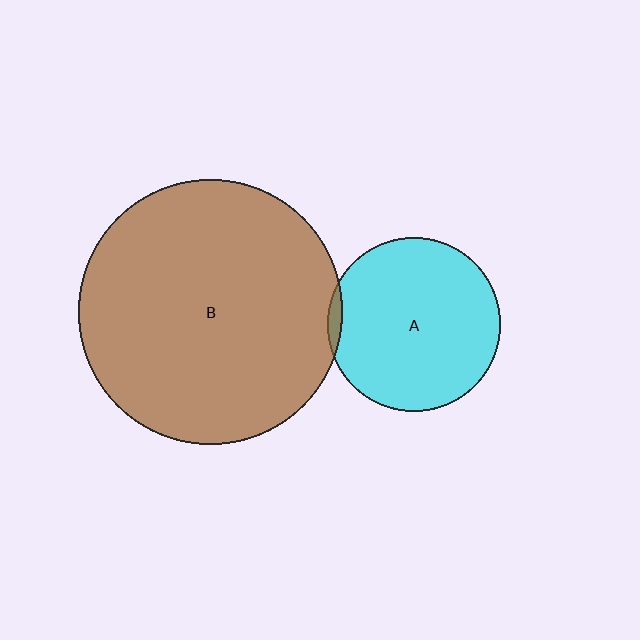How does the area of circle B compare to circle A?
Approximately 2.3 times.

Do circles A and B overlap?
Yes.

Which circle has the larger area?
Circle B (brown).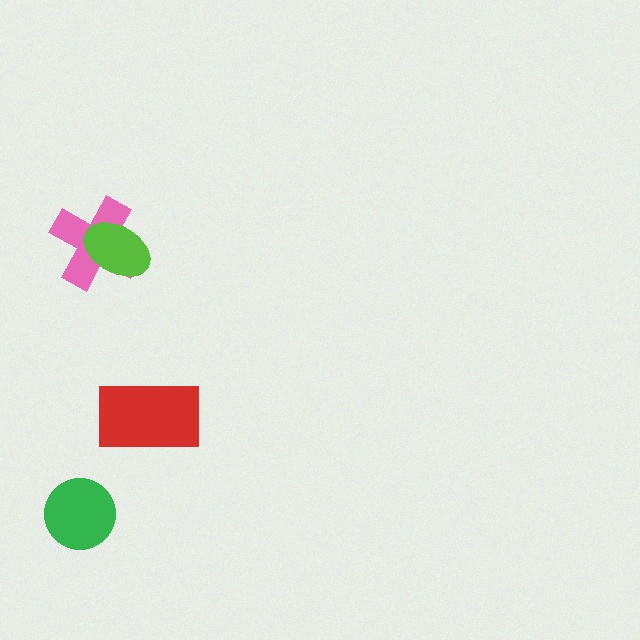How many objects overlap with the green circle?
0 objects overlap with the green circle.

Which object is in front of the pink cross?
The lime ellipse is in front of the pink cross.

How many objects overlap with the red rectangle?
0 objects overlap with the red rectangle.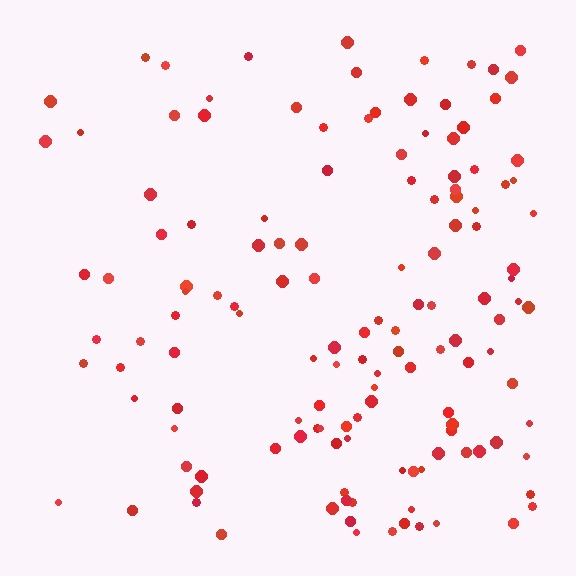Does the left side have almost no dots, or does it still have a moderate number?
Still a moderate number, just noticeably fewer than the right.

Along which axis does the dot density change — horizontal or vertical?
Horizontal.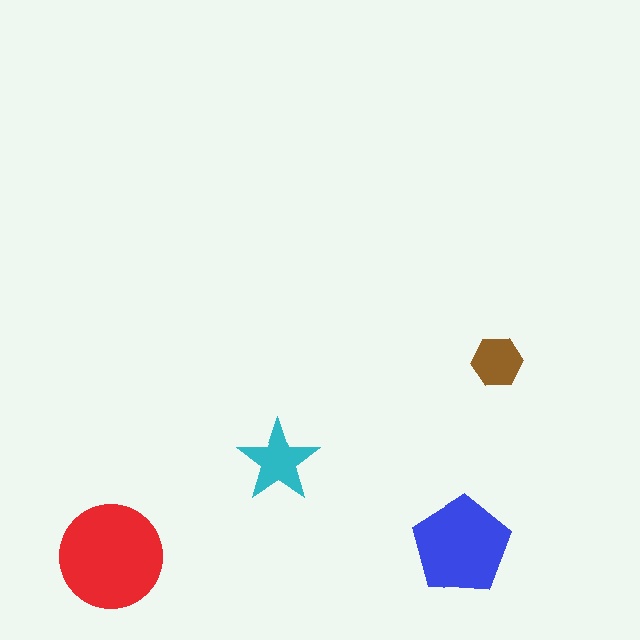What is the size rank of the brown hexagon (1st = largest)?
4th.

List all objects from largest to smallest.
The red circle, the blue pentagon, the cyan star, the brown hexagon.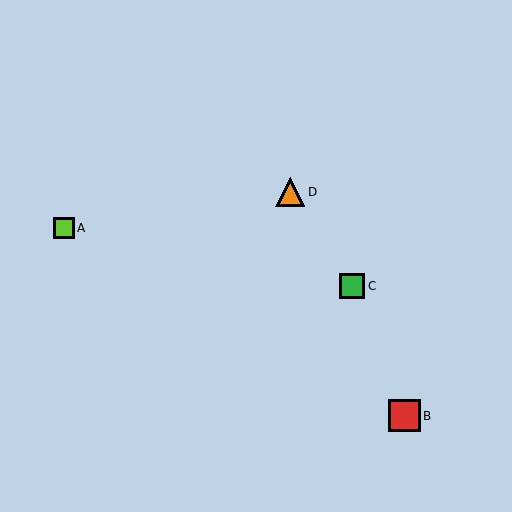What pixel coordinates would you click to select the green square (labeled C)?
Click at (352, 286) to select the green square C.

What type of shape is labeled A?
Shape A is a lime square.